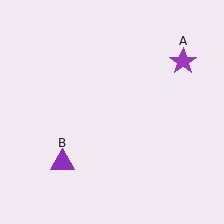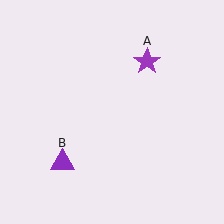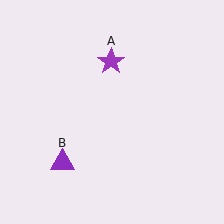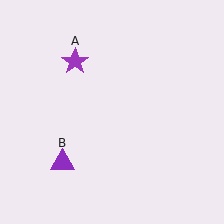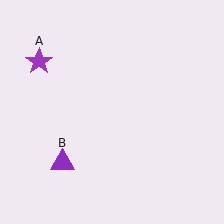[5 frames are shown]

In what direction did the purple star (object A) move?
The purple star (object A) moved left.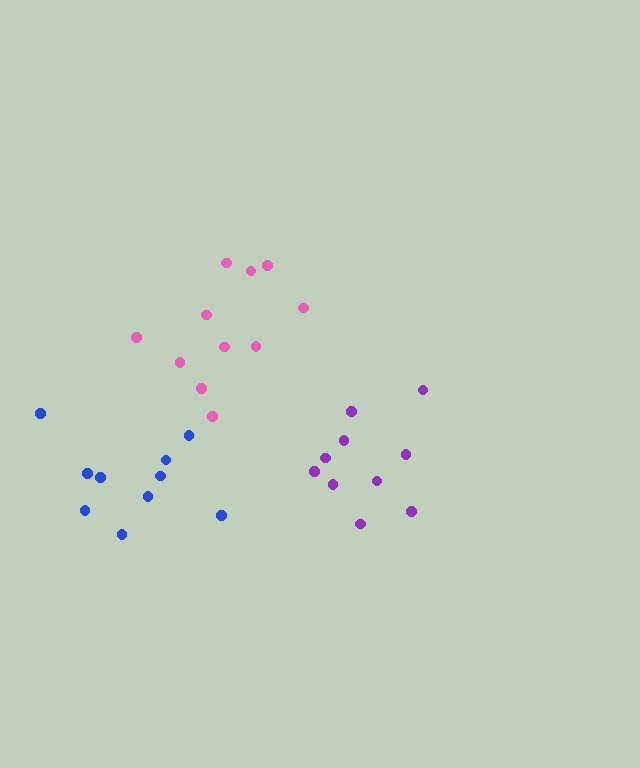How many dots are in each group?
Group 1: 11 dots, Group 2: 10 dots, Group 3: 10 dots (31 total).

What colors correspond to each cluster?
The clusters are colored: pink, blue, purple.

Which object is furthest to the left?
The blue cluster is leftmost.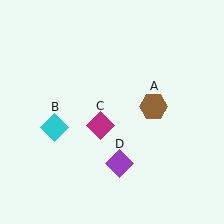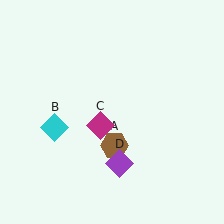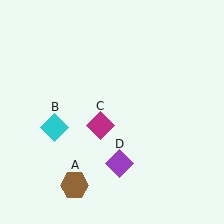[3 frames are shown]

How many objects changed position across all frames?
1 object changed position: brown hexagon (object A).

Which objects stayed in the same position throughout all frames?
Cyan diamond (object B) and magenta diamond (object C) and purple diamond (object D) remained stationary.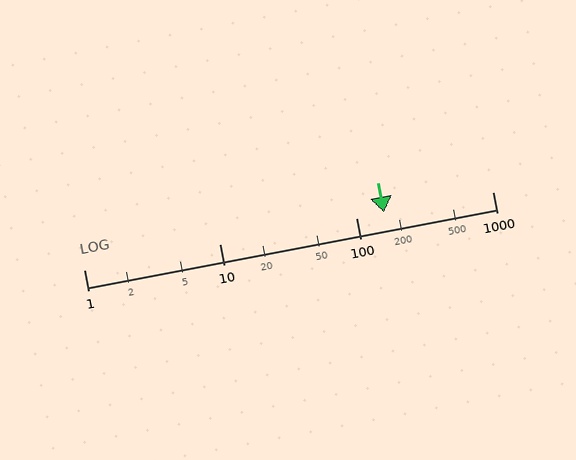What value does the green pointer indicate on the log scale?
The pointer indicates approximately 160.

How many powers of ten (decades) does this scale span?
The scale spans 3 decades, from 1 to 1000.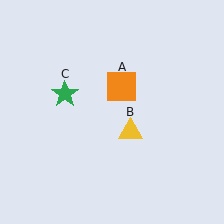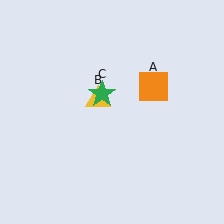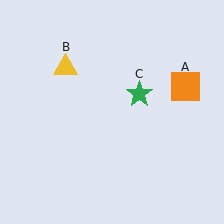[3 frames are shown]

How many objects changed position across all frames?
3 objects changed position: orange square (object A), yellow triangle (object B), green star (object C).